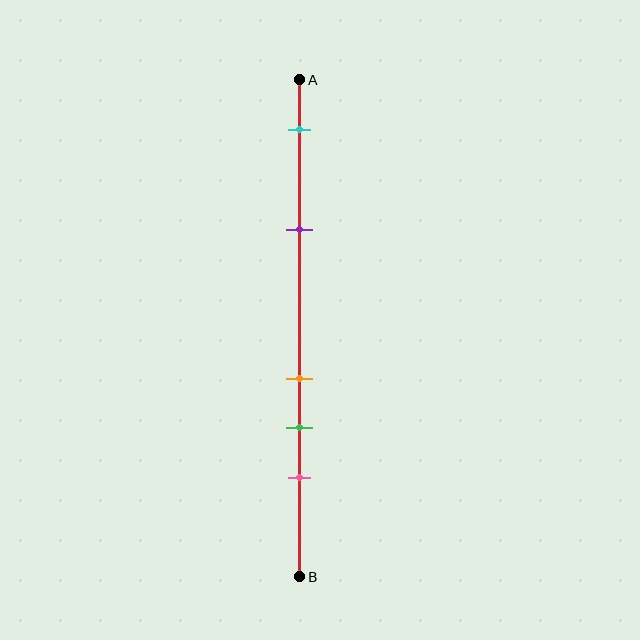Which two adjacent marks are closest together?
The orange and green marks are the closest adjacent pair.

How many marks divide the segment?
There are 5 marks dividing the segment.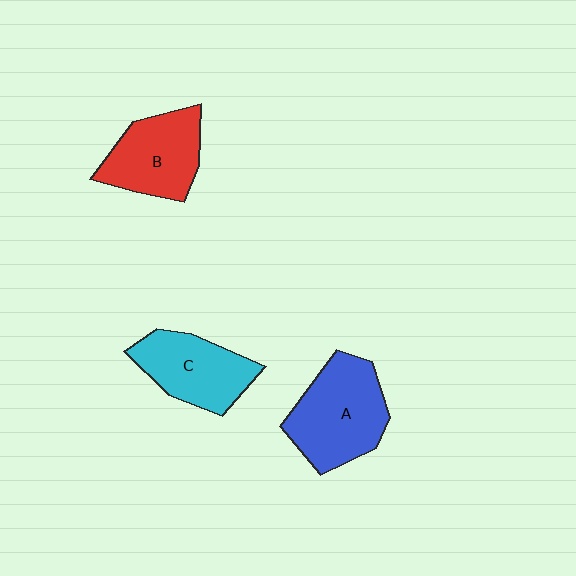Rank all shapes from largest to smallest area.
From largest to smallest: A (blue), C (cyan), B (red).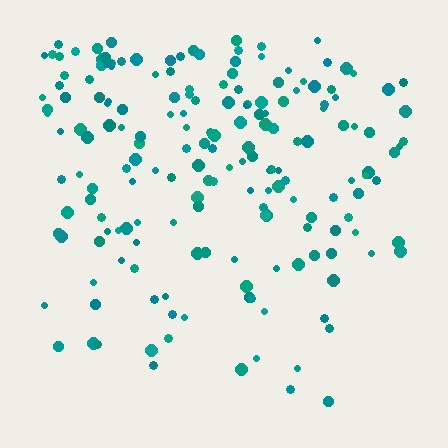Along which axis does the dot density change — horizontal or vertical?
Vertical.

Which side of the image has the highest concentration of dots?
The top.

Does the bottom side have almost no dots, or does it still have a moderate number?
Still a moderate number, just noticeably fewer than the top.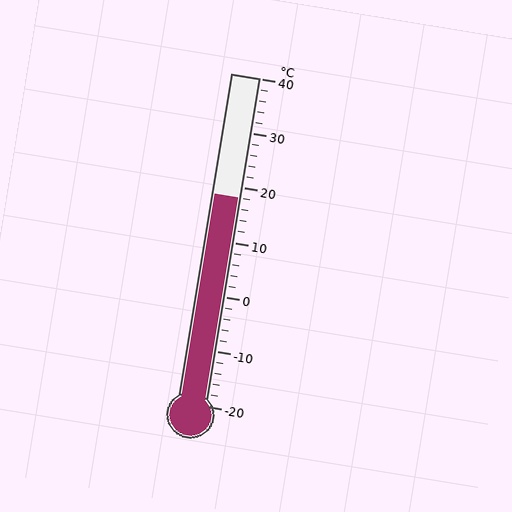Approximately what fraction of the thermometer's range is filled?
The thermometer is filled to approximately 65% of its range.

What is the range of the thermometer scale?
The thermometer scale ranges from -20°C to 40°C.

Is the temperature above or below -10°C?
The temperature is above -10°C.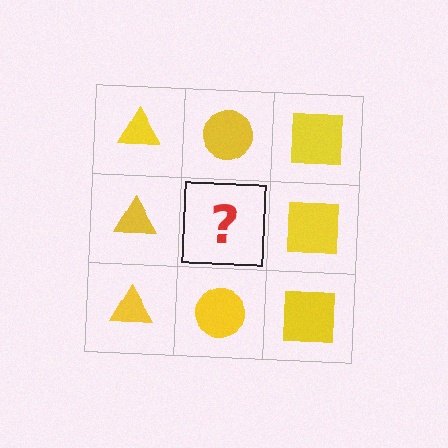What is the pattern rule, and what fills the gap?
The rule is that each column has a consistent shape. The gap should be filled with a yellow circle.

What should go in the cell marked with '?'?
The missing cell should contain a yellow circle.